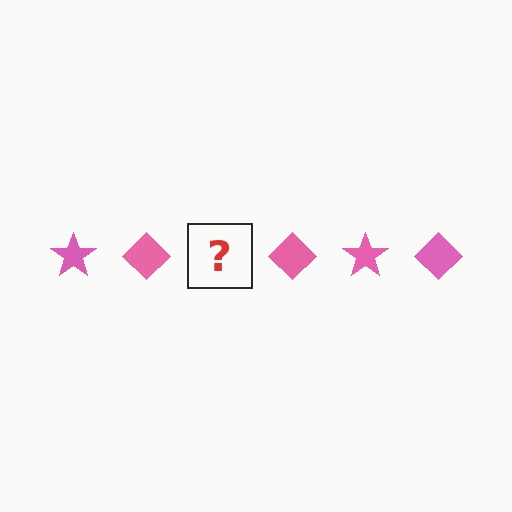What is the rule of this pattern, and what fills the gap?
The rule is that the pattern cycles through star, diamond shapes in pink. The gap should be filled with a pink star.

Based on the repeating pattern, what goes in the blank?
The blank should be a pink star.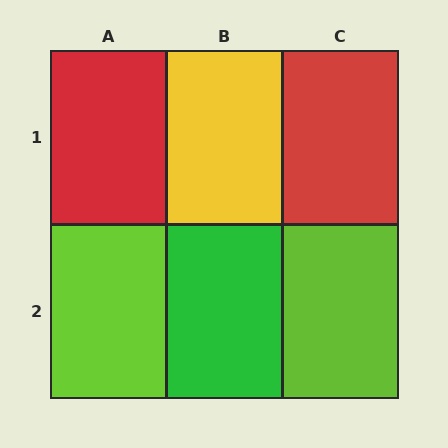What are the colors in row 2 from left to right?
Lime, green, lime.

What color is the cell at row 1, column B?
Yellow.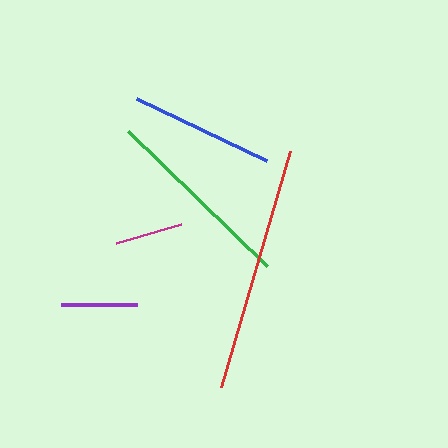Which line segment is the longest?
The red line is the longest at approximately 246 pixels.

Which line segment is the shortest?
The magenta line is the shortest at approximately 68 pixels.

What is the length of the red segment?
The red segment is approximately 246 pixels long.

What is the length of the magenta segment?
The magenta segment is approximately 68 pixels long.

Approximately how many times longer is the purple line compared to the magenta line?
The purple line is approximately 1.1 times the length of the magenta line.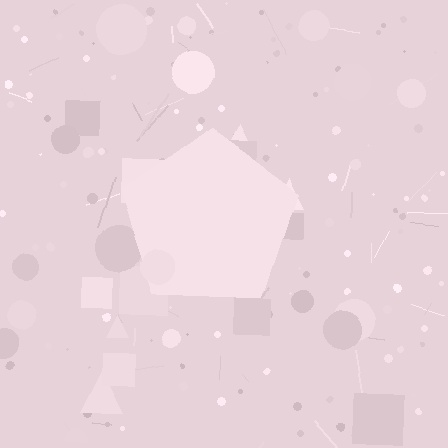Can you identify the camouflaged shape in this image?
The camouflaged shape is a pentagon.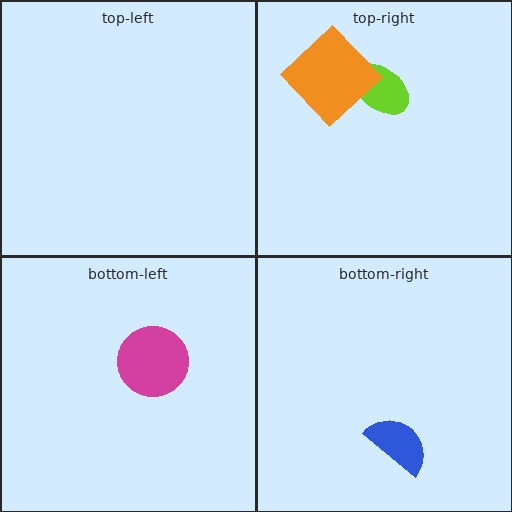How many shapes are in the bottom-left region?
1.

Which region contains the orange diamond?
The top-right region.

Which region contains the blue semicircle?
The bottom-right region.